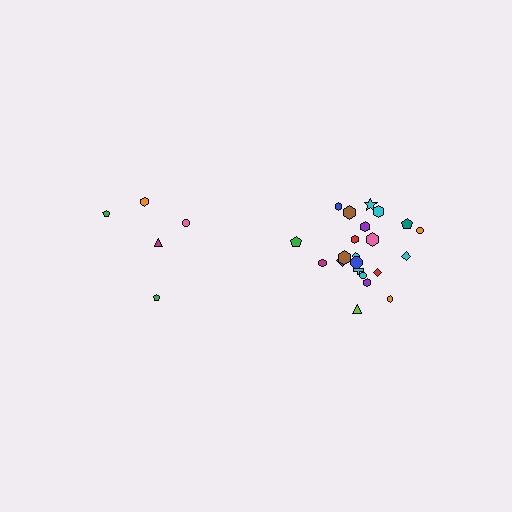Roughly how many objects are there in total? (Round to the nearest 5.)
Roughly 25 objects in total.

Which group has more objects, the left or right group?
The right group.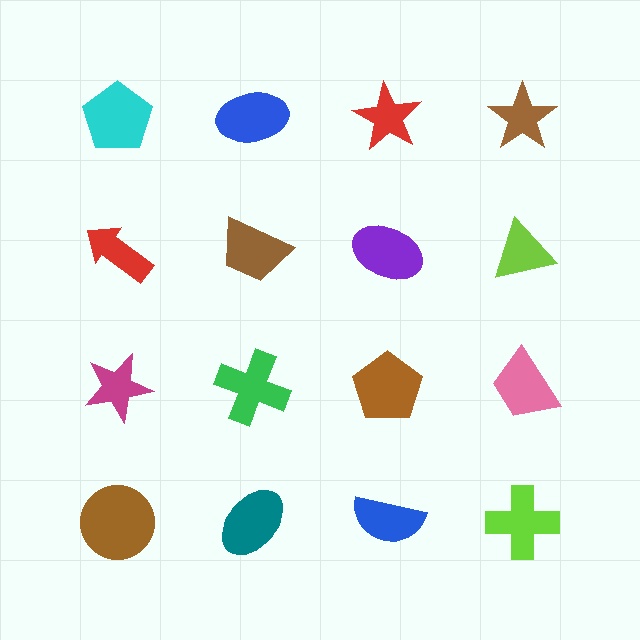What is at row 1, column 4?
A brown star.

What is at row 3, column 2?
A green cross.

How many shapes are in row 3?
4 shapes.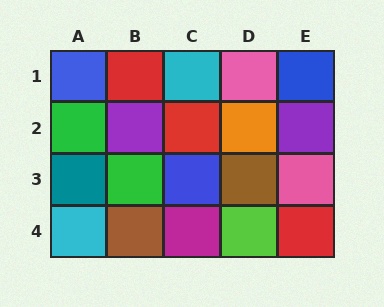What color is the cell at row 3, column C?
Blue.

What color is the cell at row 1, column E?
Blue.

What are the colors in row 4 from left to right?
Cyan, brown, magenta, lime, red.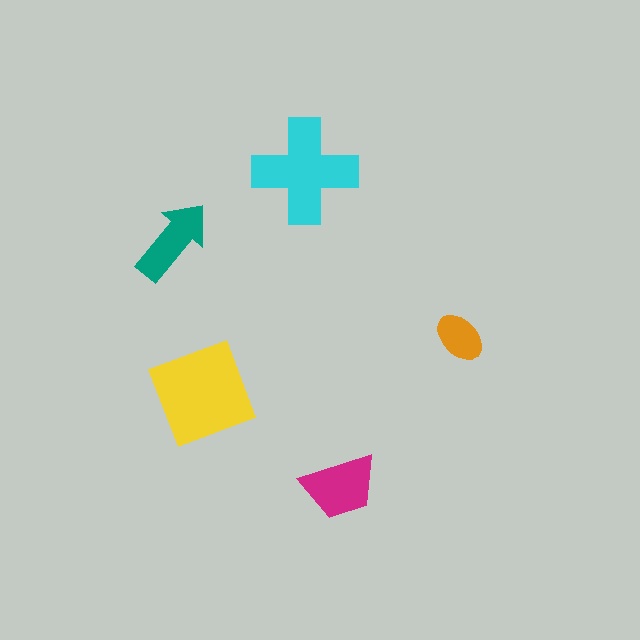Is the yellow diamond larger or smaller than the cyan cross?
Larger.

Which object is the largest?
The yellow diamond.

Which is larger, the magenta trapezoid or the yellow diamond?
The yellow diamond.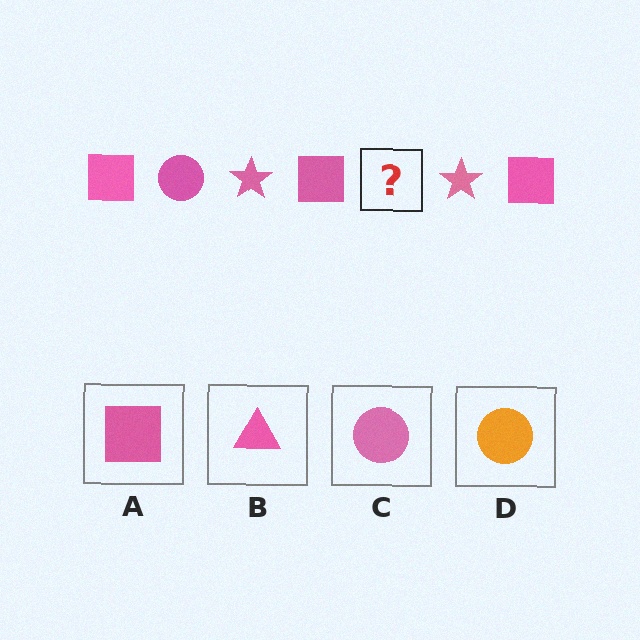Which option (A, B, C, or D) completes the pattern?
C.